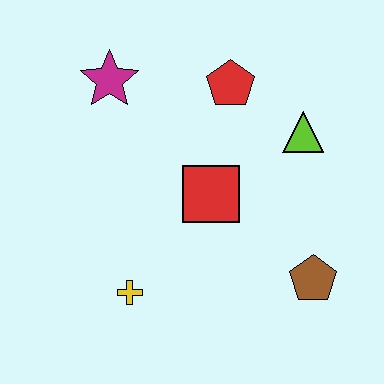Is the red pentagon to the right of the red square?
Yes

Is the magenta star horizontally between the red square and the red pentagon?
No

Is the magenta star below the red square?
No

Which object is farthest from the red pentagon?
The yellow cross is farthest from the red pentagon.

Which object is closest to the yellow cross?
The red square is closest to the yellow cross.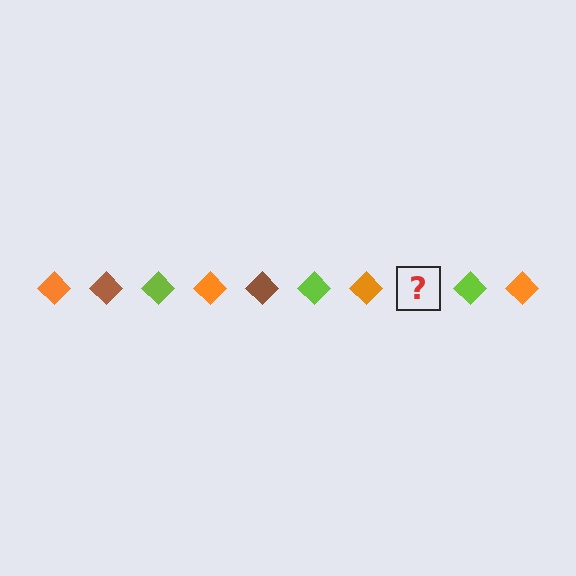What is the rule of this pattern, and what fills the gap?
The rule is that the pattern cycles through orange, brown, lime diamonds. The gap should be filled with a brown diamond.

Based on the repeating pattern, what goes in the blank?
The blank should be a brown diamond.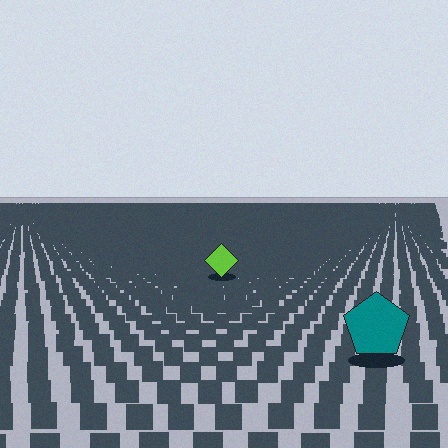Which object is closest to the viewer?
The teal pentagon is closest. The texture marks near it are larger and more spread out.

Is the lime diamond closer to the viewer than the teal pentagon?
No. The teal pentagon is closer — you can tell from the texture gradient: the ground texture is coarser near it.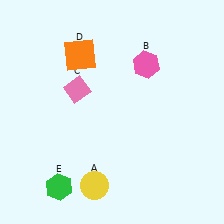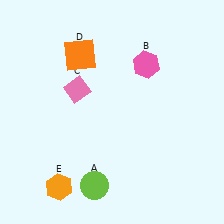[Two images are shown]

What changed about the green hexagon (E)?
In Image 1, E is green. In Image 2, it changed to orange.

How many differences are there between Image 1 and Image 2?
There are 2 differences between the two images.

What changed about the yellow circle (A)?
In Image 1, A is yellow. In Image 2, it changed to lime.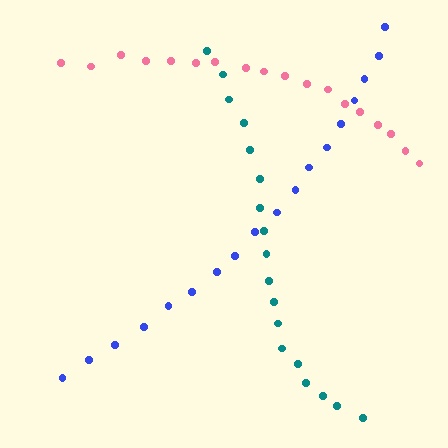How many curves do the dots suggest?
There are 3 distinct paths.